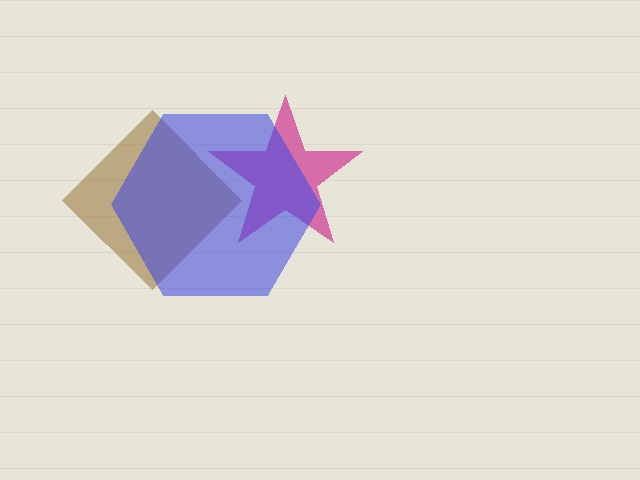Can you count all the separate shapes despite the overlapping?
Yes, there are 3 separate shapes.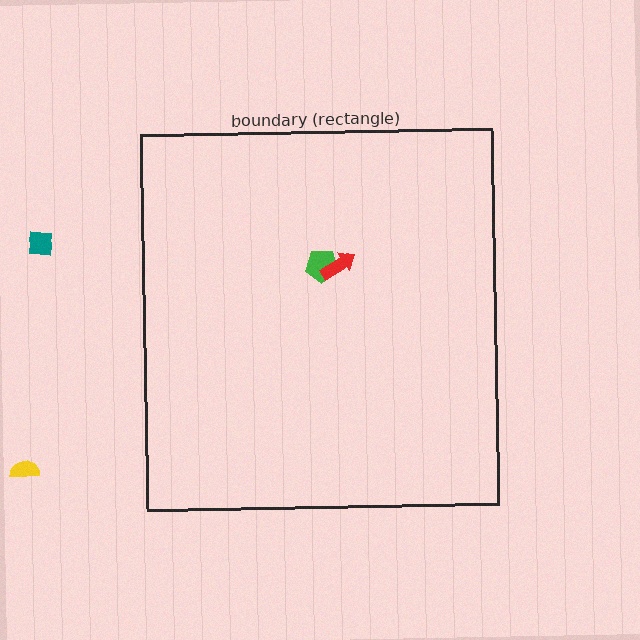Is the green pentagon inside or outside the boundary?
Inside.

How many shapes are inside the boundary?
2 inside, 2 outside.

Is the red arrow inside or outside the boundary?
Inside.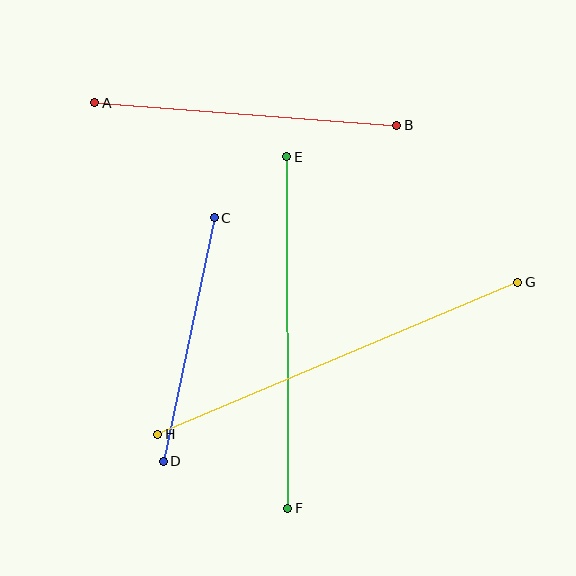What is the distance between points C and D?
The distance is approximately 249 pixels.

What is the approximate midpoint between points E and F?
The midpoint is at approximately (287, 332) pixels.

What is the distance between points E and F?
The distance is approximately 351 pixels.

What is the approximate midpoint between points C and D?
The midpoint is at approximately (189, 340) pixels.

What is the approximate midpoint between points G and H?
The midpoint is at approximately (338, 358) pixels.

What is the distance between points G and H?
The distance is approximately 391 pixels.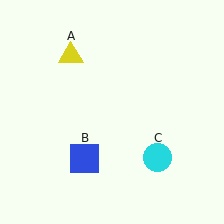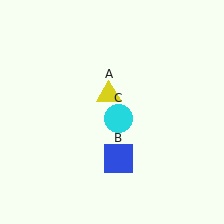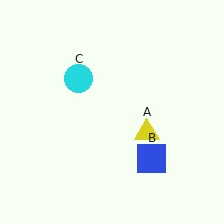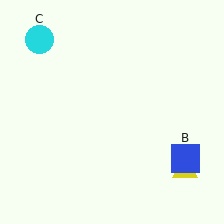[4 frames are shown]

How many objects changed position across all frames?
3 objects changed position: yellow triangle (object A), blue square (object B), cyan circle (object C).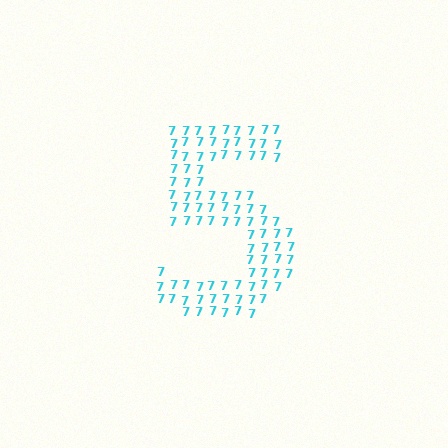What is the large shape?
The large shape is the digit 5.